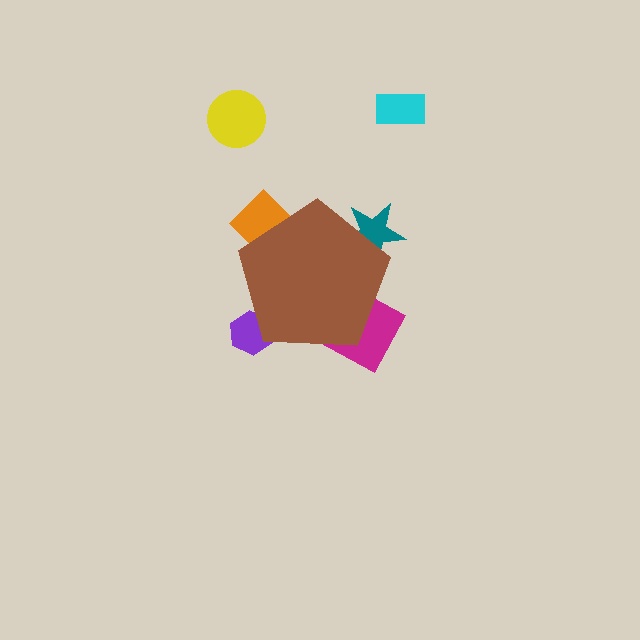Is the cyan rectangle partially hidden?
No, the cyan rectangle is fully visible.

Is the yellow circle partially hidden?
No, the yellow circle is fully visible.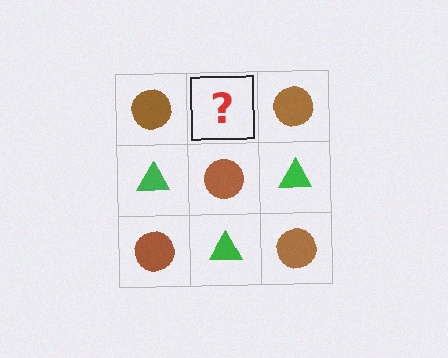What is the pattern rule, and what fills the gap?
The rule is that it alternates brown circle and green triangle in a checkerboard pattern. The gap should be filled with a green triangle.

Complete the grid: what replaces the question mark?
The question mark should be replaced with a green triangle.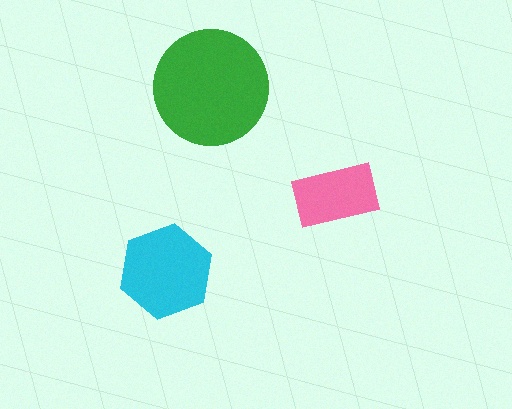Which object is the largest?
The green circle.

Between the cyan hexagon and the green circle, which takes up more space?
The green circle.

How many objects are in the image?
There are 3 objects in the image.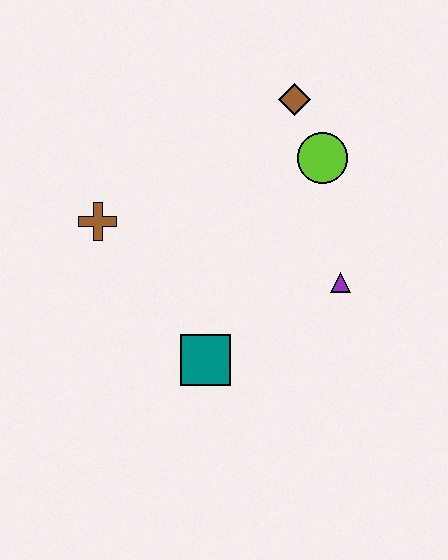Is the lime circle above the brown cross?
Yes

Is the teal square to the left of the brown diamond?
Yes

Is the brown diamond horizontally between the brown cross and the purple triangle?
Yes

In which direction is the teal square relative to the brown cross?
The teal square is below the brown cross.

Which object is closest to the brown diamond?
The lime circle is closest to the brown diamond.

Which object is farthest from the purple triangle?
The brown cross is farthest from the purple triangle.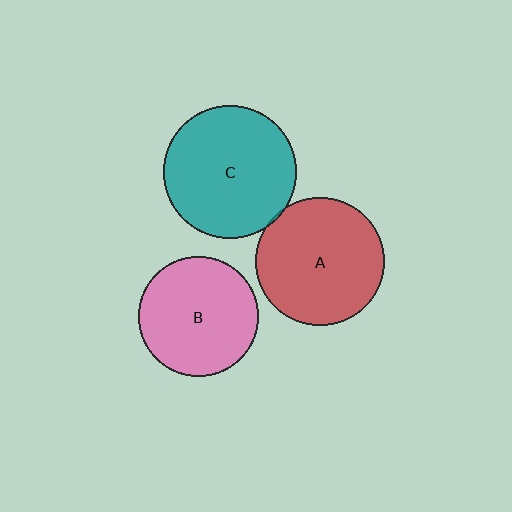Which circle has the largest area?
Circle C (teal).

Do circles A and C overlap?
Yes.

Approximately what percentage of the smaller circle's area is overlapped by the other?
Approximately 5%.